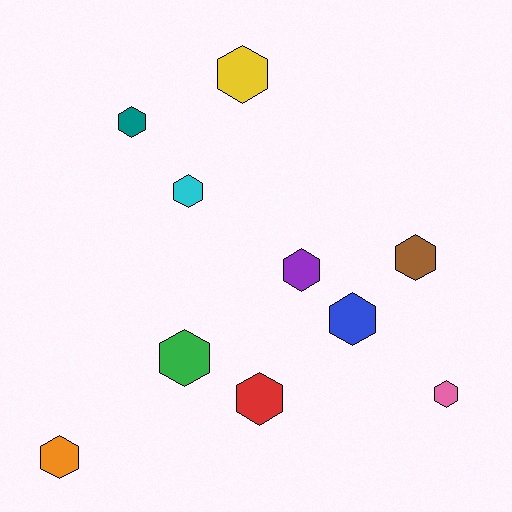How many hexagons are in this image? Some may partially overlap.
There are 10 hexagons.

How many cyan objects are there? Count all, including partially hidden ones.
There is 1 cyan object.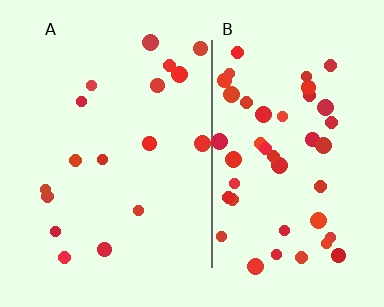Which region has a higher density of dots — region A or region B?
B (the right).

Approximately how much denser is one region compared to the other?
Approximately 2.6× — region B over region A.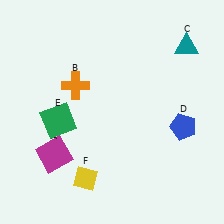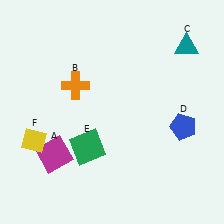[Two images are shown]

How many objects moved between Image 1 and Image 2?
2 objects moved between the two images.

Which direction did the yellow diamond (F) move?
The yellow diamond (F) moved left.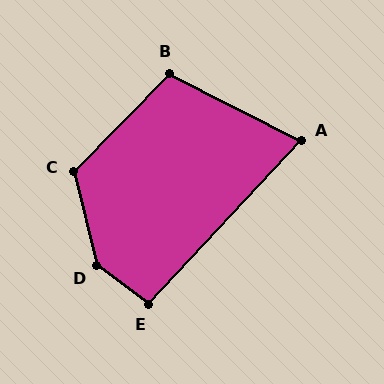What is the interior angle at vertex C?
Approximately 121 degrees (obtuse).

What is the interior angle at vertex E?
Approximately 96 degrees (obtuse).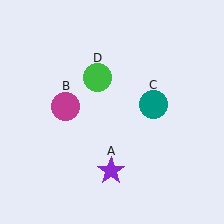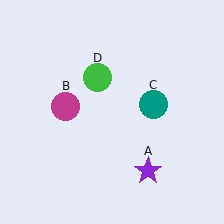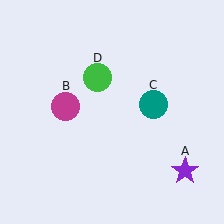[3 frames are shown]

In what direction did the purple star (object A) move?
The purple star (object A) moved right.